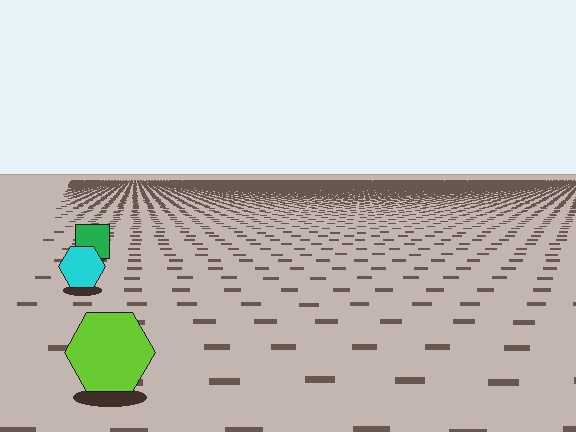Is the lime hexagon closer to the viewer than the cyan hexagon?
Yes. The lime hexagon is closer — you can tell from the texture gradient: the ground texture is coarser near it.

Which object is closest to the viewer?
The lime hexagon is closest. The texture marks near it are larger and more spread out.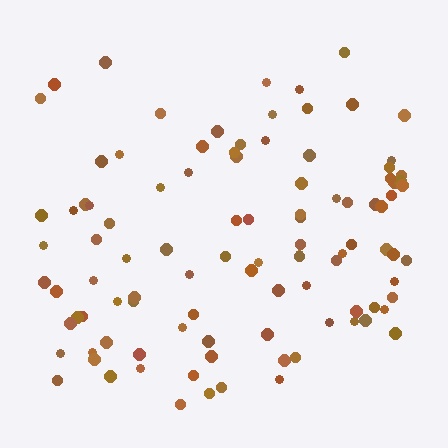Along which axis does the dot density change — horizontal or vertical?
Vertical.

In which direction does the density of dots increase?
From top to bottom, with the bottom side densest.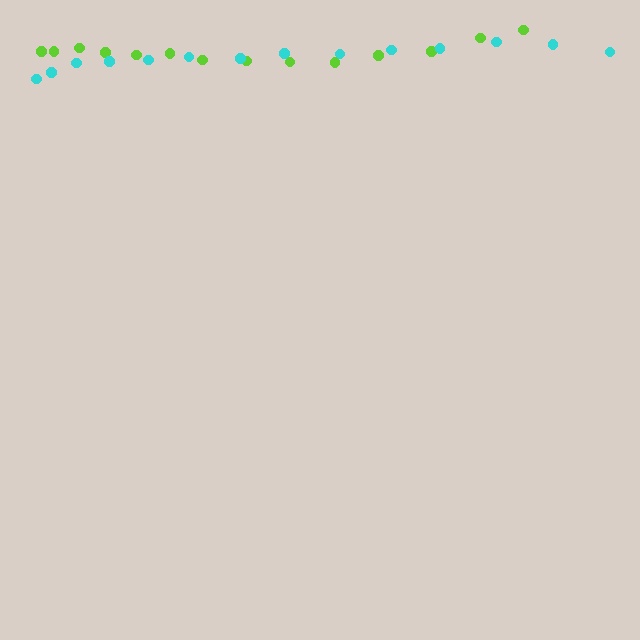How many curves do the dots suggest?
There are 2 distinct paths.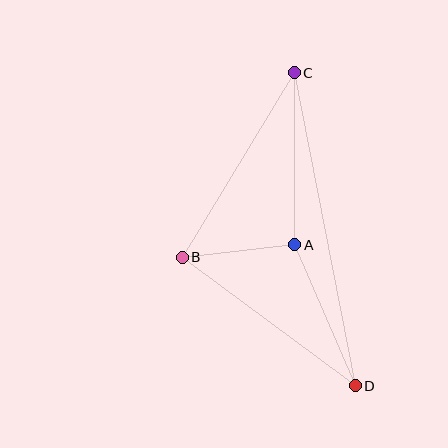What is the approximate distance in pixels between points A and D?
The distance between A and D is approximately 154 pixels.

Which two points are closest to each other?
Points A and B are closest to each other.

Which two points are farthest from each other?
Points C and D are farthest from each other.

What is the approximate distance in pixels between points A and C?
The distance between A and C is approximately 172 pixels.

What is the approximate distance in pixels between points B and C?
The distance between B and C is approximately 216 pixels.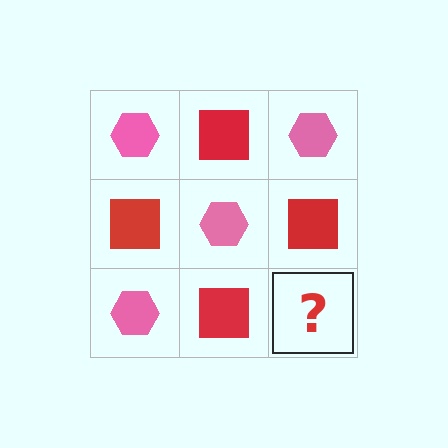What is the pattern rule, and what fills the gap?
The rule is that it alternates pink hexagon and red square in a checkerboard pattern. The gap should be filled with a pink hexagon.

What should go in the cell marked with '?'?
The missing cell should contain a pink hexagon.